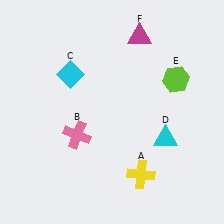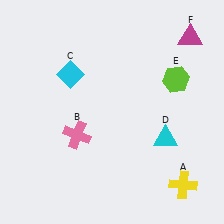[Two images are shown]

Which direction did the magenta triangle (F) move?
The magenta triangle (F) moved right.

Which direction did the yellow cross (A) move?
The yellow cross (A) moved right.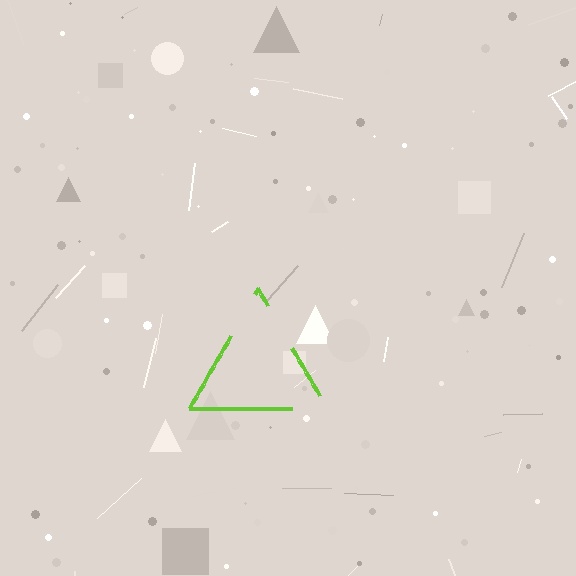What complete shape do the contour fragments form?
The contour fragments form a triangle.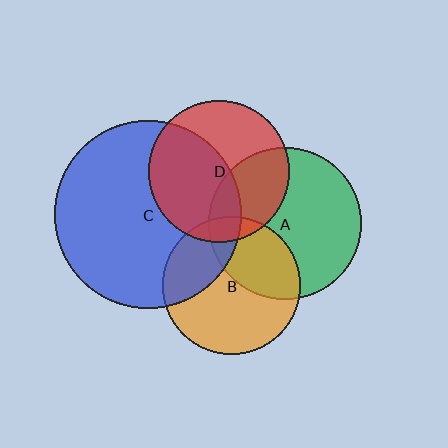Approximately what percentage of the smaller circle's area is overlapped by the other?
Approximately 35%.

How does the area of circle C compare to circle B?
Approximately 1.9 times.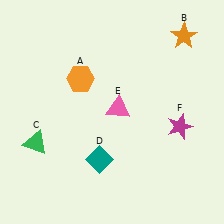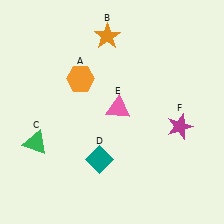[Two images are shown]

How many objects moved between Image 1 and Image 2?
1 object moved between the two images.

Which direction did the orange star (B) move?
The orange star (B) moved left.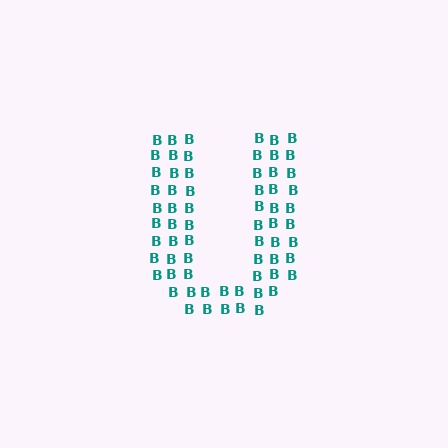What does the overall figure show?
The overall figure shows the letter U.